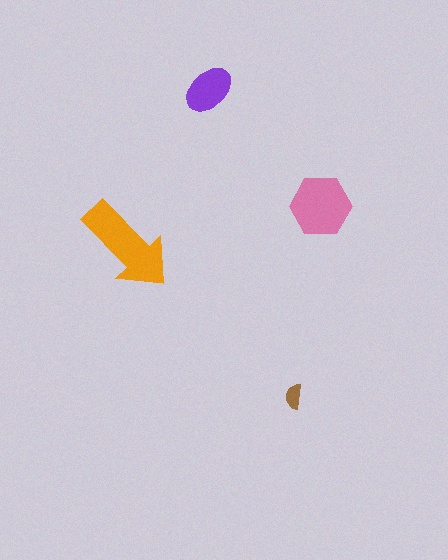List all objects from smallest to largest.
The brown semicircle, the purple ellipse, the pink hexagon, the orange arrow.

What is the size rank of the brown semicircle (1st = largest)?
4th.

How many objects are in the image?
There are 4 objects in the image.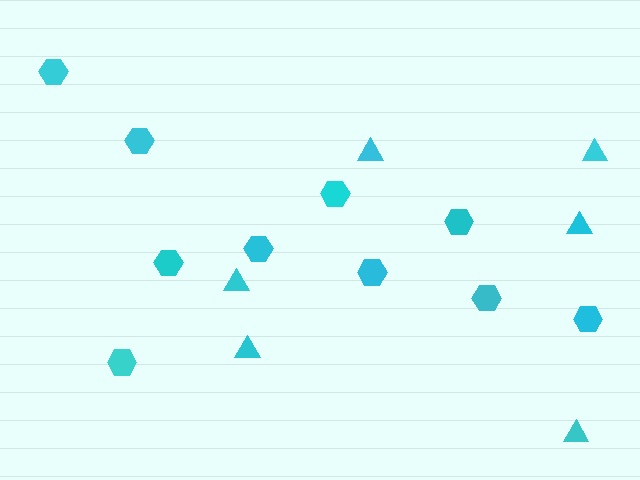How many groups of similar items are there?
There are 2 groups: one group of hexagons (10) and one group of triangles (6).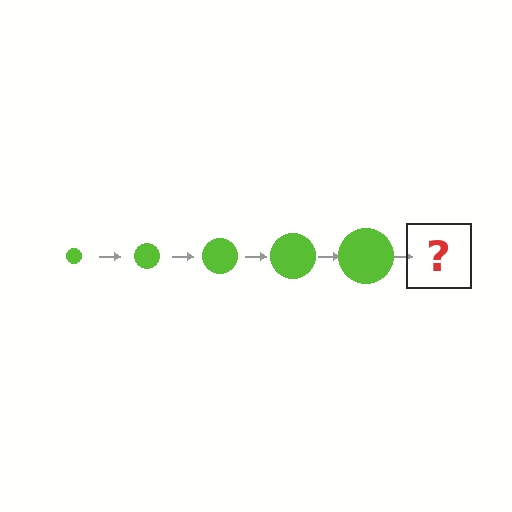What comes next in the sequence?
The next element should be a lime circle, larger than the previous one.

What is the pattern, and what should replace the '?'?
The pattern is that the circle gets progressively larger each step. The '?' should be a lime circle, larger than the previous one.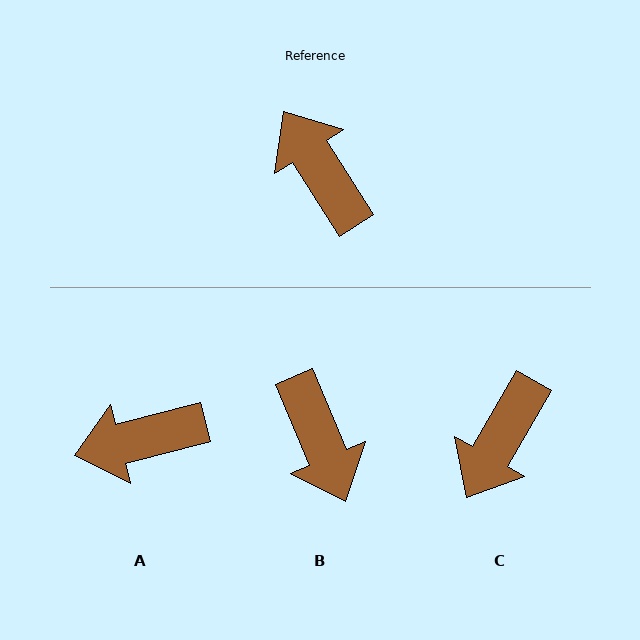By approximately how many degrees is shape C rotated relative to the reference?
Approximately 118 degrees counter-clockwise.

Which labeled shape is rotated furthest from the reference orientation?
B, about 170 degrees away.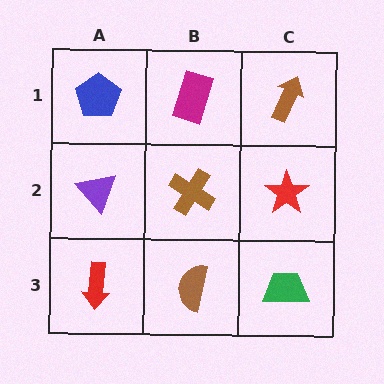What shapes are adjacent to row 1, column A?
A purple triangle (row 2, column A), a magenta rectangle (row 1, column B).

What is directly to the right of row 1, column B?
A brown arrow.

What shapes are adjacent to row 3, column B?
A brown cross (row 2, column B), a red arrow (row 3, column A), a green trapezoid (row 3, column C).